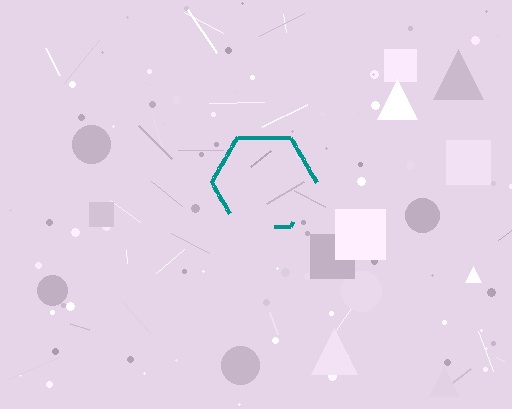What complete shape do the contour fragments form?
The contour fragments form a hexagon.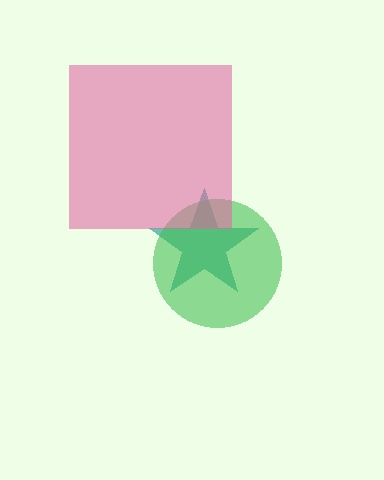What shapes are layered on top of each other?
The layered shapes are: a teal star, a green circle, a pink square.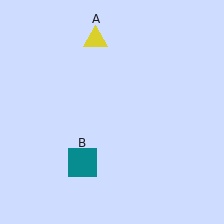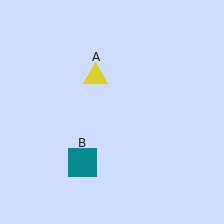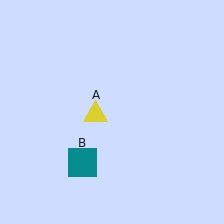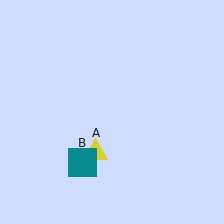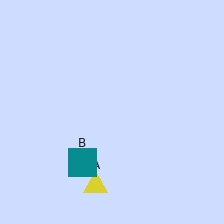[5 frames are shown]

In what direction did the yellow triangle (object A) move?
The yellow triangle (object A) moved down.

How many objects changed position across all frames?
1 object changed position: yellow triangle (object A).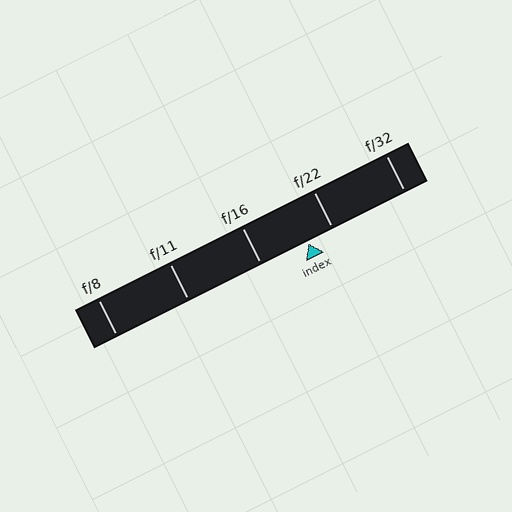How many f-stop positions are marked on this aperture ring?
There are 5 f-stop positions marked.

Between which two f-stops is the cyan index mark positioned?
The index mark is between f/16 and f/22.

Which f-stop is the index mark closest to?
The index mark is closest to f/22.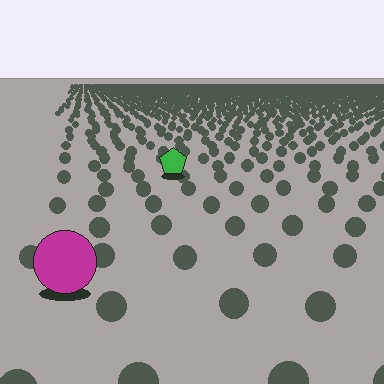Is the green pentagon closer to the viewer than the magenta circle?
No. The magenta circle is closer — you can tell from the texture gradient: the ground texture is coarser near it.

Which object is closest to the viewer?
The magenta circle is closest. The texture marks near it are larger and more spread out.